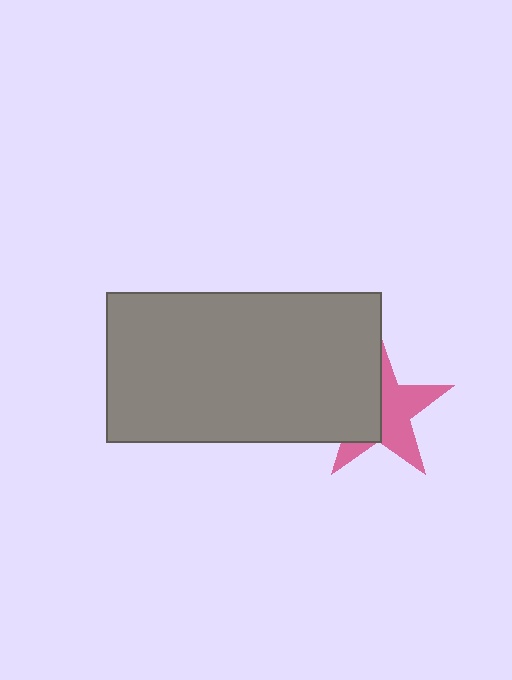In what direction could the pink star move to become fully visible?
The pink star could move right. That would shift it out from behind the gray rectangle entirely.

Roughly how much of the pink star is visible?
About half of it is visible (roughly 54%).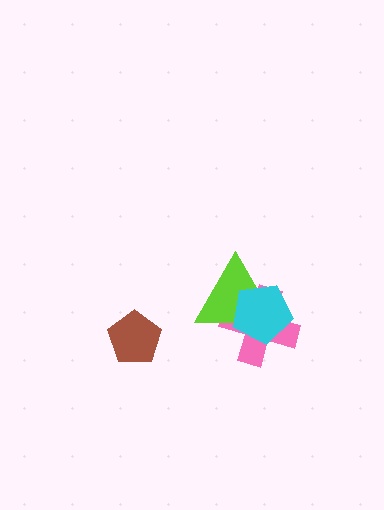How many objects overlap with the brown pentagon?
0 objects overlap with the brown pentagon.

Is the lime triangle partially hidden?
Yes, it is partially covered by another shape.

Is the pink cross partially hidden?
Yes, it is partially covered by another shape.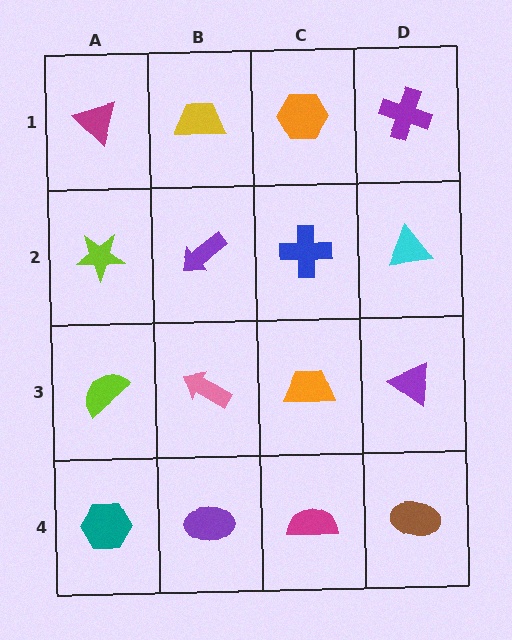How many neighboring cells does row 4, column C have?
3.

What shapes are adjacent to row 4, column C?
An orange trapezoid (row 3, column C), a purple ellipse (row 4, column B), a brown ellipse (row 4, column D).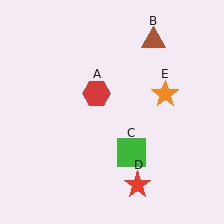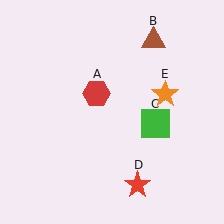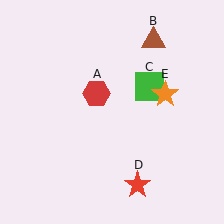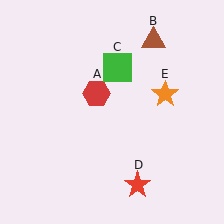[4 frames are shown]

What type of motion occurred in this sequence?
The green square (object C) rotated counterclockwise around the center of the scene.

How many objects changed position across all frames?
1 object changed position: green square (object C).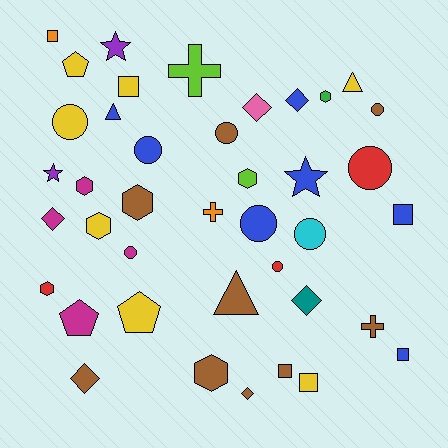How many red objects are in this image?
There are 3 red objects.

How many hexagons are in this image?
There are 7 hexagons.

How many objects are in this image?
There are 40 objects.